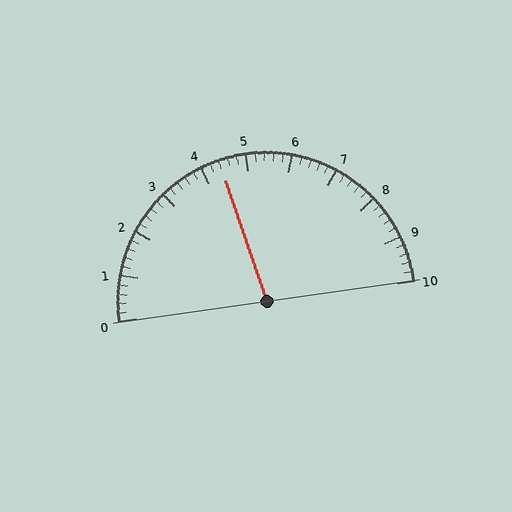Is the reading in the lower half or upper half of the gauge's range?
The reading is in the lower half of the range (0 to 10).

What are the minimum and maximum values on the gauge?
The gauge ranges from 0 to 10.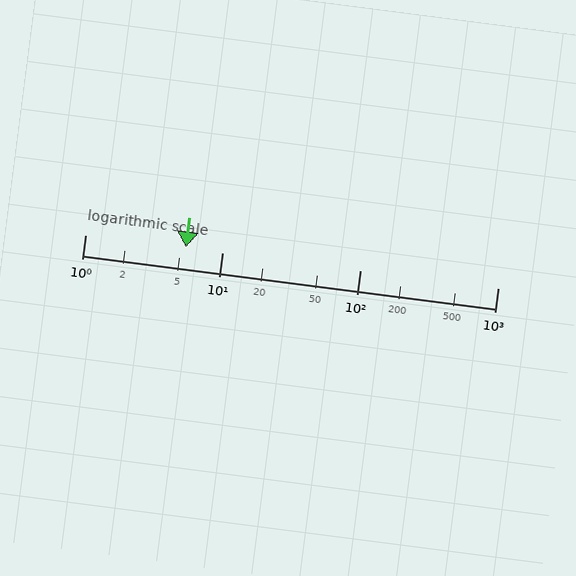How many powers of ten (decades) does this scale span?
The scale spans 3 decades, from 1 to 1000.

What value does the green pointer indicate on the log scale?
The pointer indicates approximately 5.4.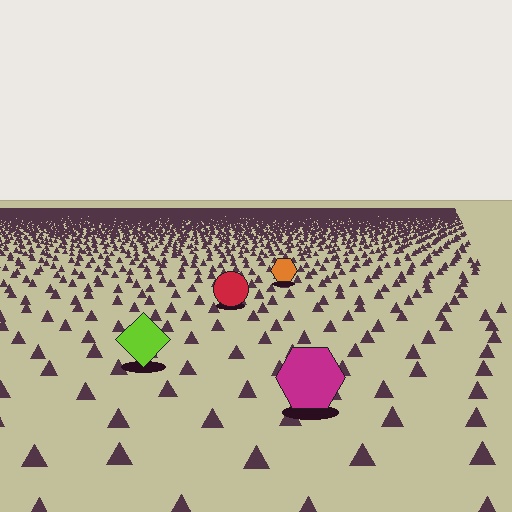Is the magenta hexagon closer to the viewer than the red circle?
Yes. The magenta hexagon is closer — you can tell from the texture gradient: the ground texture is coarser near it.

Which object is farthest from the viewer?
The orange hexagon is farthest from the viewer. It appears smaller and the ground texture around it is denser.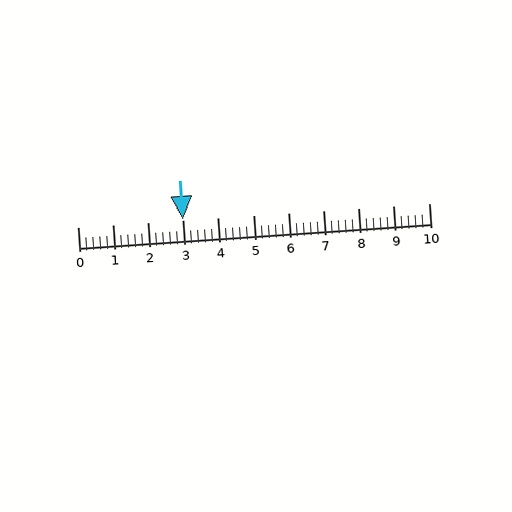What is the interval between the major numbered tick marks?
The major tick marks are spaced 1 units apart.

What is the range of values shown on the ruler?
The ruler shows values from 0 to 10.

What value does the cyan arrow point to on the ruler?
The cyan arrow points to approximately 3.0.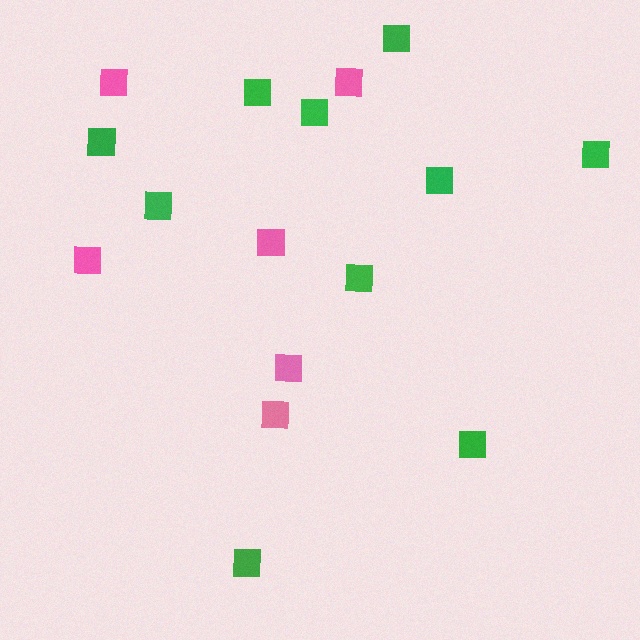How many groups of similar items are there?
There are 2 groups: one group of pink squares (6) and one group of green squares (10).